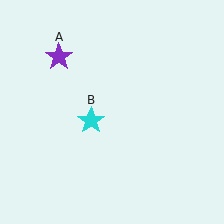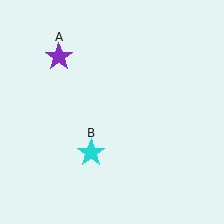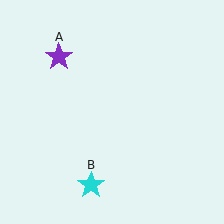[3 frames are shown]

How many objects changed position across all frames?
1 object changed position: cyan star (object B).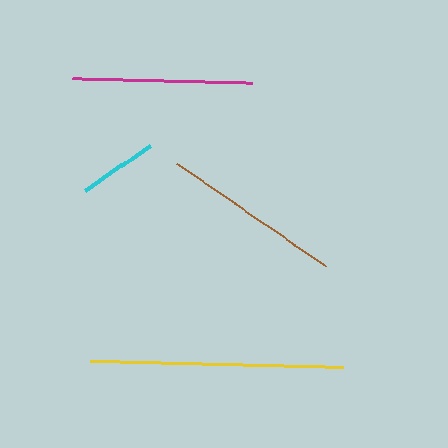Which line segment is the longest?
The yellow line is the longest at approximately 253 pixels.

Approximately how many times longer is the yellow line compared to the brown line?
The yellow line is approximately 1.4 times the length of the brown line.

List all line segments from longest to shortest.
From longest to shortest: yellow, brown, magenta, cyan.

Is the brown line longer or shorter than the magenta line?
The brown line is longer than the magenta line.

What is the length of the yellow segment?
The yellow segment is approximately 253 pixels long.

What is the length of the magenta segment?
The magenta segment is approximately 180 pixels long.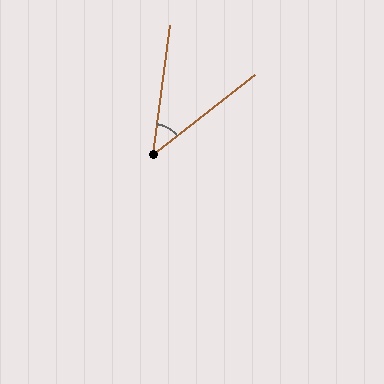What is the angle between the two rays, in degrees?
Approximately 44 degrees.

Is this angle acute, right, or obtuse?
It is acute.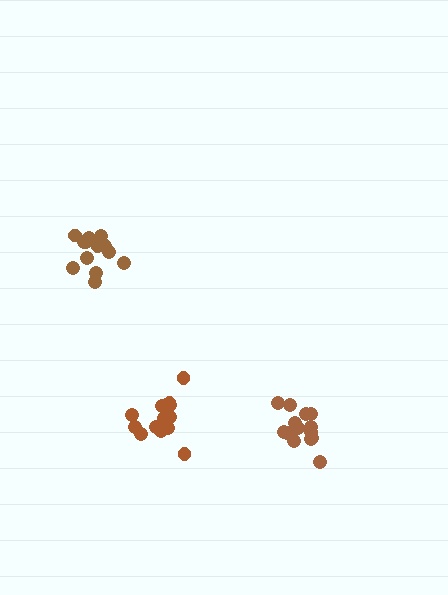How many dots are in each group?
Group 1: 14 dots, Group 2: 17 dots, Group 3: 16 dots (47 total).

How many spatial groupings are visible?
There are 3 spatial groupings.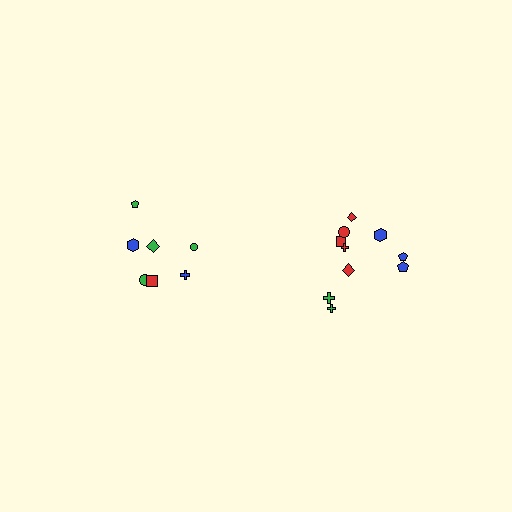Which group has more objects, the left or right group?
The right group.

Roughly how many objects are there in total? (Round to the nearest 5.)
Roughly 15 objects in total.